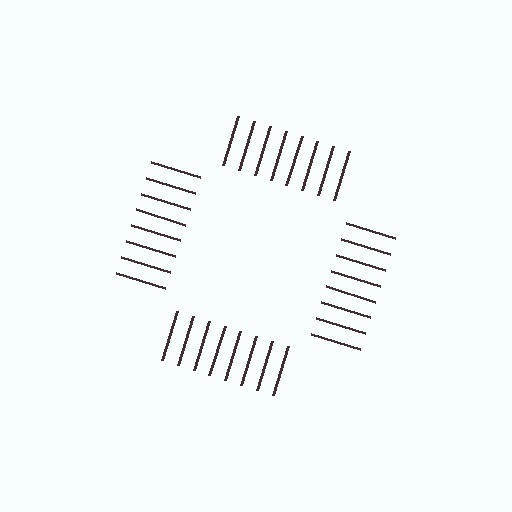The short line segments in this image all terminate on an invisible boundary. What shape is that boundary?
An illusory square — the line segments terminate on its edges but no continuous stroke is drawn.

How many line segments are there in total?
32 — 8 along each of the 4 edges.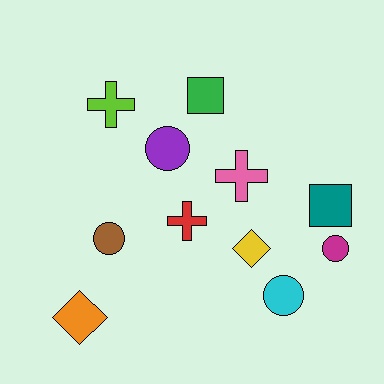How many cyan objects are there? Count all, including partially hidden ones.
There is 1 cyan object.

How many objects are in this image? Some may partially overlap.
There are 11 objects.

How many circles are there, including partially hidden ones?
There are 4 circles.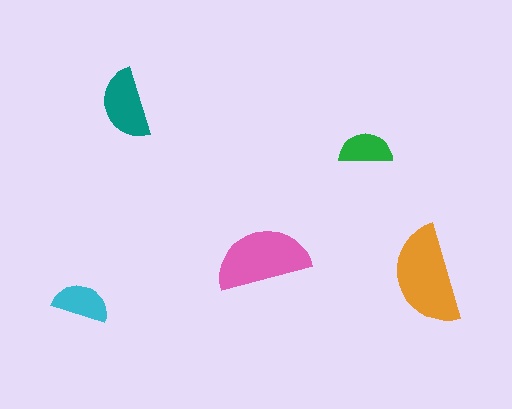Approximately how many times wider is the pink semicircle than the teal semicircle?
About 1.5 times wider.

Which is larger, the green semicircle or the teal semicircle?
The teal one.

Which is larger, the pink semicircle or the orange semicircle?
The orange one.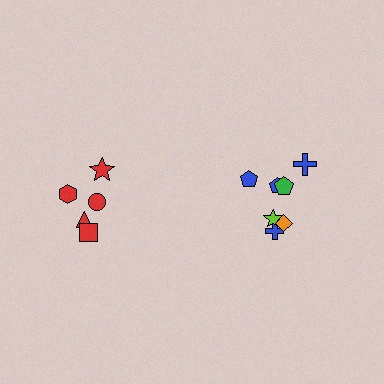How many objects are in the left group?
There are 5 objects.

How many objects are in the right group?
There are 7 objects.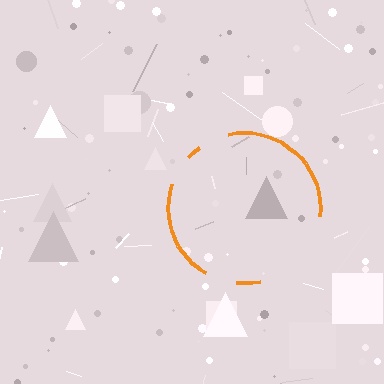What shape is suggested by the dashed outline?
The dashed outline suggests a circle.